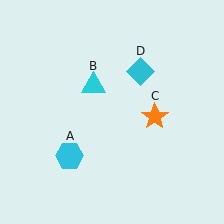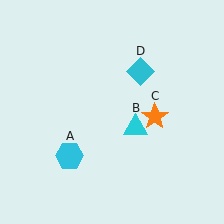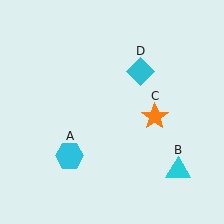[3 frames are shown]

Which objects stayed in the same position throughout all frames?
Cyan hexagon (object A) and orange star (object C) and cyan diamond (object D) remained stationary.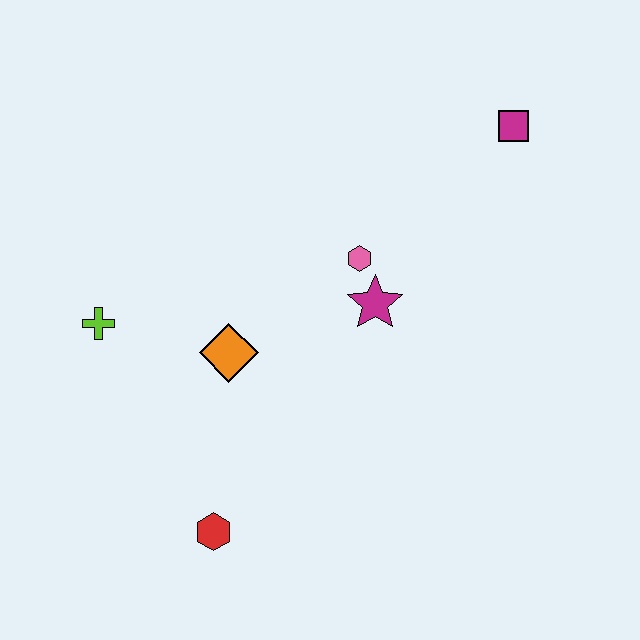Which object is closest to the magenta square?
The pink hexagon is closest to the magenta square.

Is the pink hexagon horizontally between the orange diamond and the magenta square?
Yes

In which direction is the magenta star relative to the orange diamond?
The magenta star is to the right of the orange diamond.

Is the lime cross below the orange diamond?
No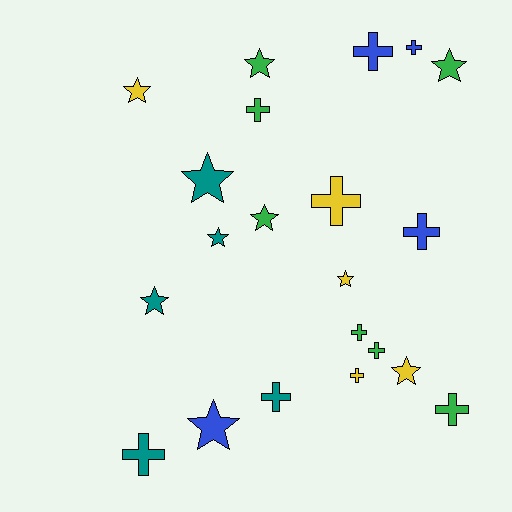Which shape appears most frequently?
Cross, with 11 objects.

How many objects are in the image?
There are 21 objects.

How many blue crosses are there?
There are 3 blue crosses.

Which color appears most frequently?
Green, with 7 objects.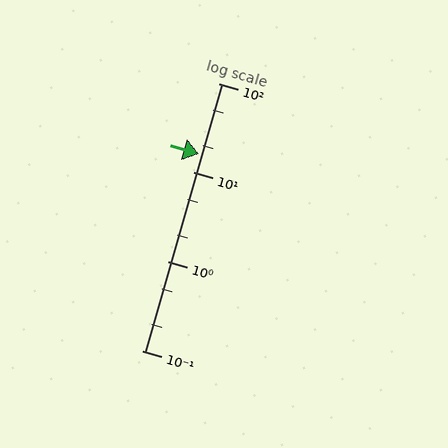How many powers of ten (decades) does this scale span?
The scale spans 3 decades, from 0.1 to 100.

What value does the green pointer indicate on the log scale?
The pointer indicates approximately 16.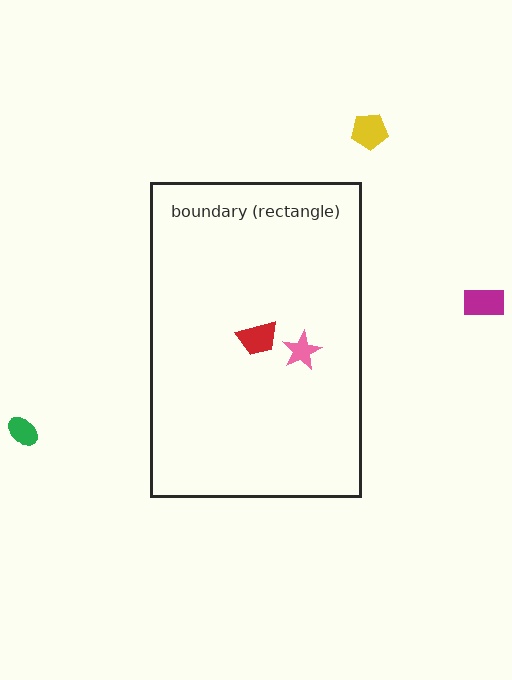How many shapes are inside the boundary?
2 inside, 3 outside.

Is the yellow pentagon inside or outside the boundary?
Outside.